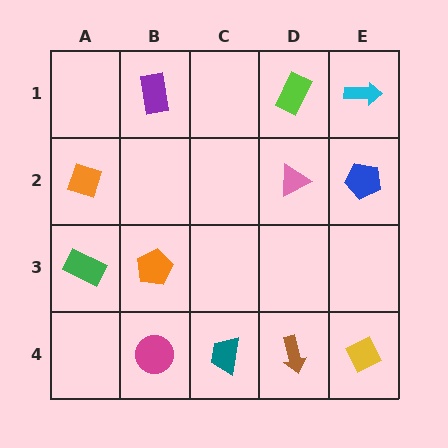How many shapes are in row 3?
2 shapes.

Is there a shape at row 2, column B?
No, that cell is empty.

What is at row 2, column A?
An orange diamond.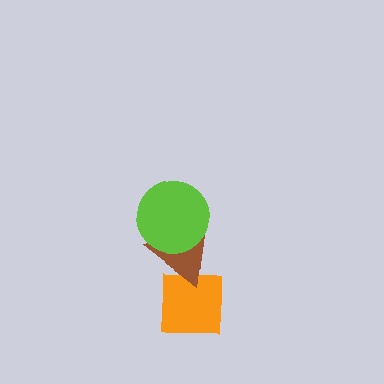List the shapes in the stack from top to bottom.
From top to bottom: the lime circle, the brown triangle, the orange square.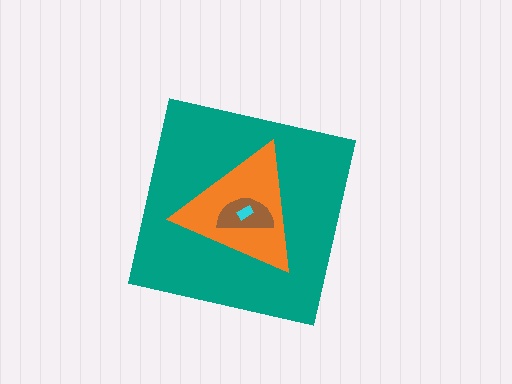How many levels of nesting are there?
4.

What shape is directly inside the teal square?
The orange triangle.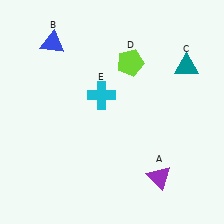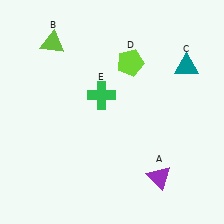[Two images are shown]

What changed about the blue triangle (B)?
In Image 1, B is blue. In Image 2, it changed to lime.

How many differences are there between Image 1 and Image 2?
There are 2 differences between the two images.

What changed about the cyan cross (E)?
In Image 1, E is cyan. In Image 2, it changed to green.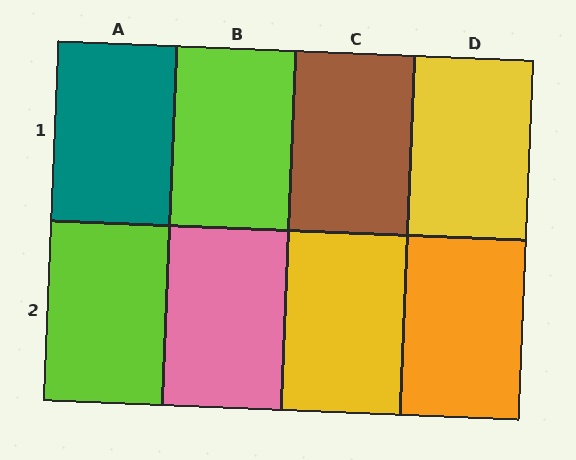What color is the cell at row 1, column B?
Lime.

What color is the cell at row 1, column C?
Brown.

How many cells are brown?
1 cell is brown.